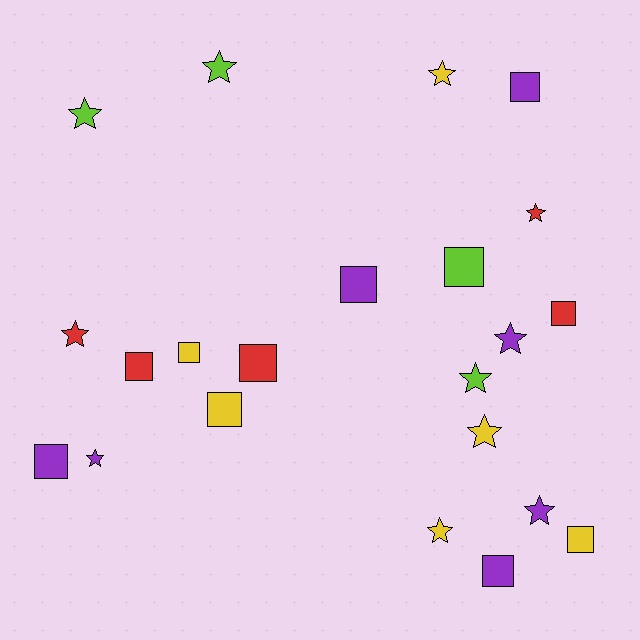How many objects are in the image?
There are 22 objects.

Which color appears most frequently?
Purple, with 7 objects.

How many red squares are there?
There are 3 red squares.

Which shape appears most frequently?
Star, with 11 objects.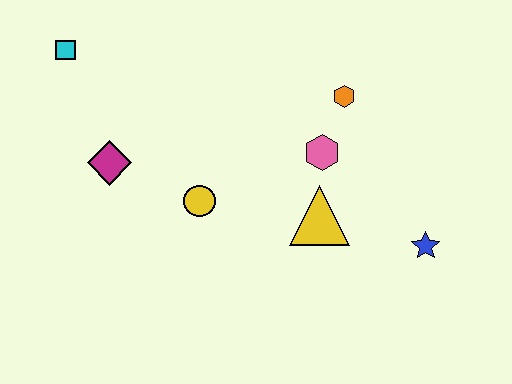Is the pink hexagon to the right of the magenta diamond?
Yes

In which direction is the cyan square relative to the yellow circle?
The cyan square is above the yellow circle.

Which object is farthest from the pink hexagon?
The cyan square is farthest from the pink hexagon.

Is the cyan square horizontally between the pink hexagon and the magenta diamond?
No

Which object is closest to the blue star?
The yellow triangle is closest to the blue star.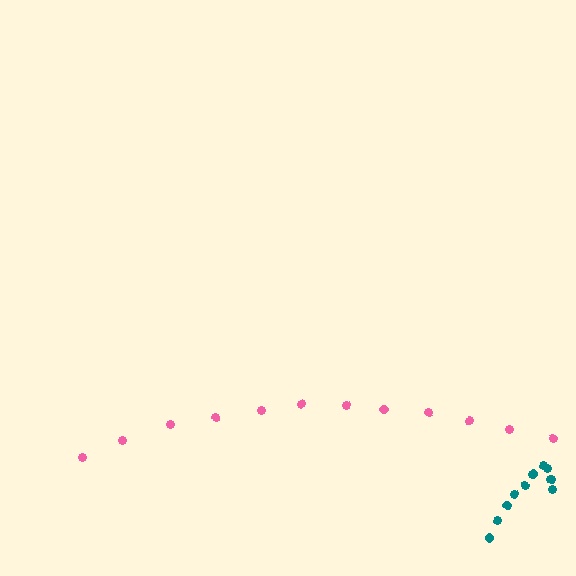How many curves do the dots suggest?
There are 2 distinct paths.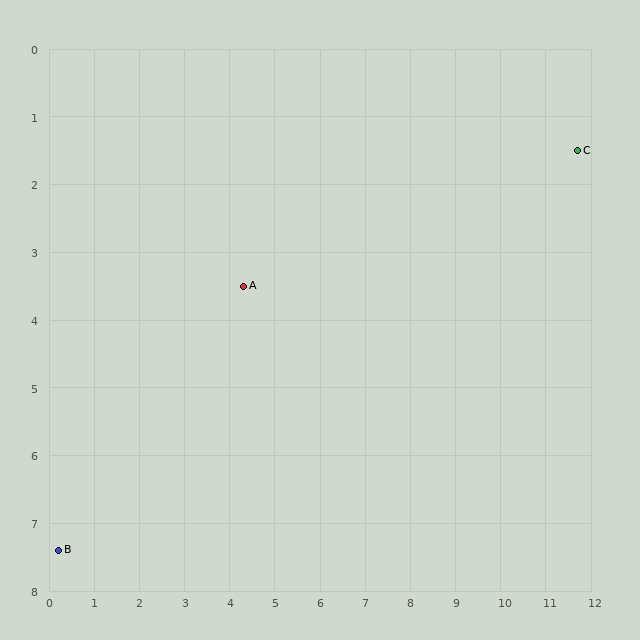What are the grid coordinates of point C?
Point C is at approximately (11.7, 1.5).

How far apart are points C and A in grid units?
Points C and A are about 7.7 grid units apart.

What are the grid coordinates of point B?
Point B is at approximately (0.2, 7.4).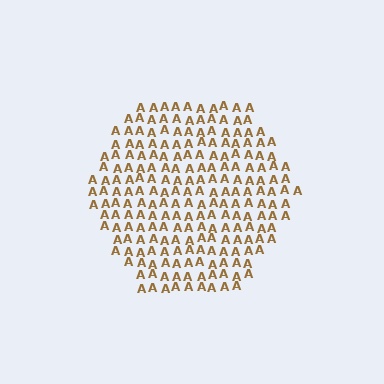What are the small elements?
The small elements are letter A's.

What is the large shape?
The large shape is a hexagon.